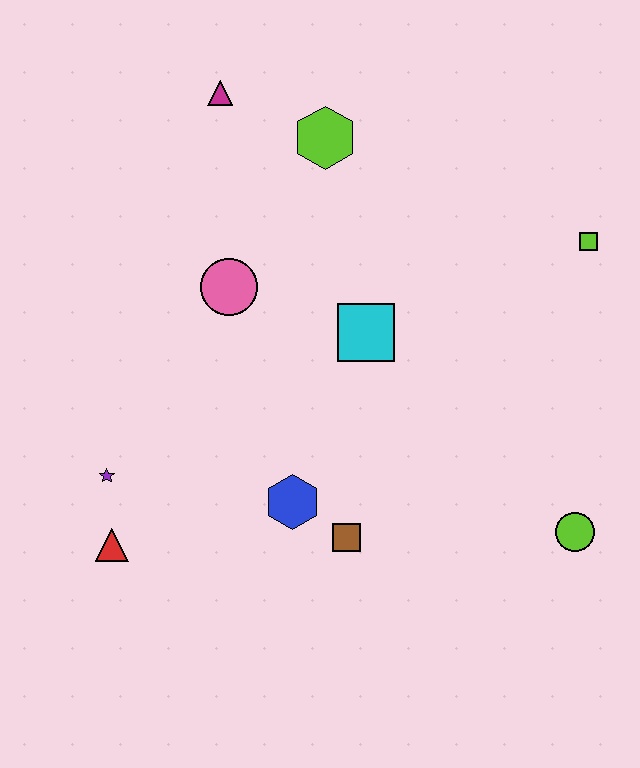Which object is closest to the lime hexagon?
The magenta triangle is closest to the lime hexagon.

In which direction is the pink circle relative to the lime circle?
The pink circle is to the left of the lime circle.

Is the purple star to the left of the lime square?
Yes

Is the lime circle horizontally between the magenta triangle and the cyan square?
No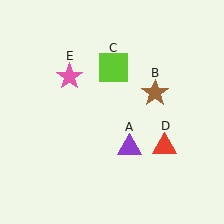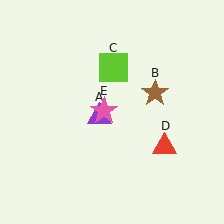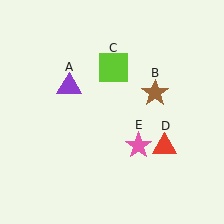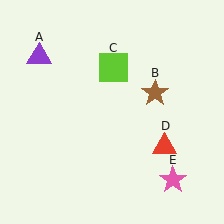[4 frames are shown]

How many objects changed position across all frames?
2 objects changed position: purple triangle (object A), pink star (object E).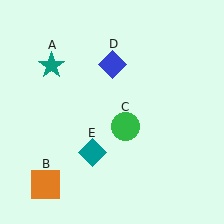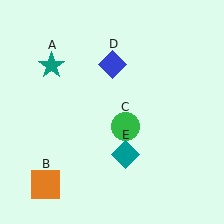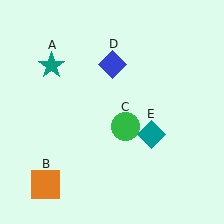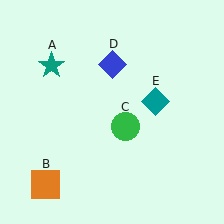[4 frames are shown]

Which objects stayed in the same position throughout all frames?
Teal star (object A) and orange square (object B) and green circle (object C) and blue diamond (object D) remained stationary.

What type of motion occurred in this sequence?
The teal diamond (object E) rotated counterclockwise around the center of the scene.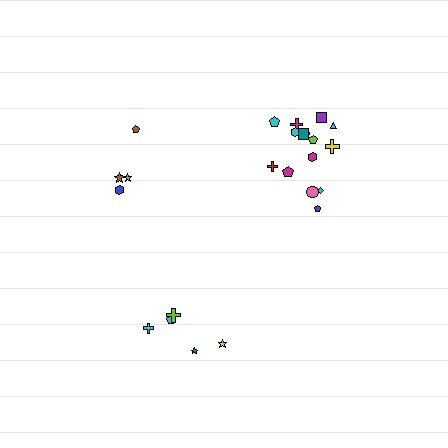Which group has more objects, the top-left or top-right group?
The top-right group.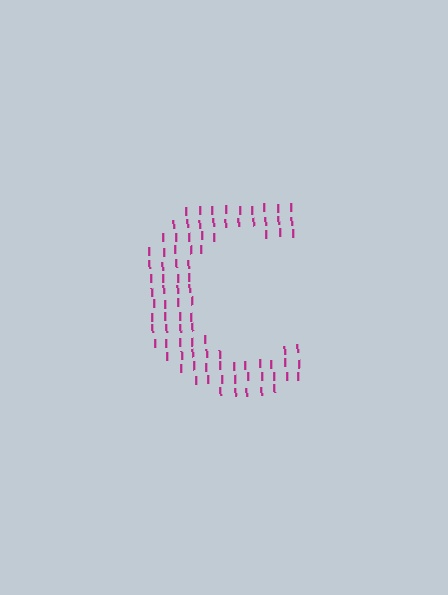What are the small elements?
The small elements are letter I's.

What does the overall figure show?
The overall figure shows the letter C.